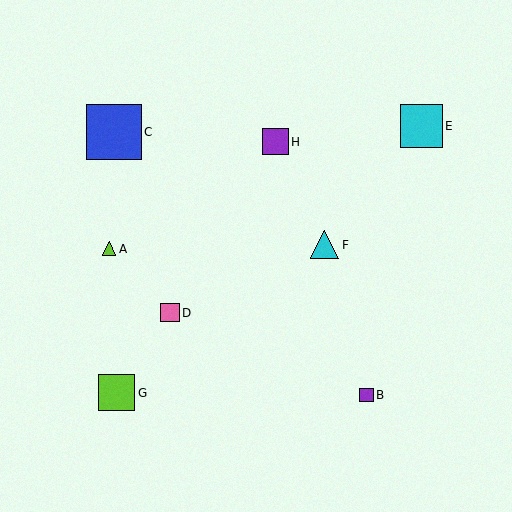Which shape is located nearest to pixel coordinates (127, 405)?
The lime square (labeled G) at (116, 393) is nearest to that location.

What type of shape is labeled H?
Shape H is a purple square.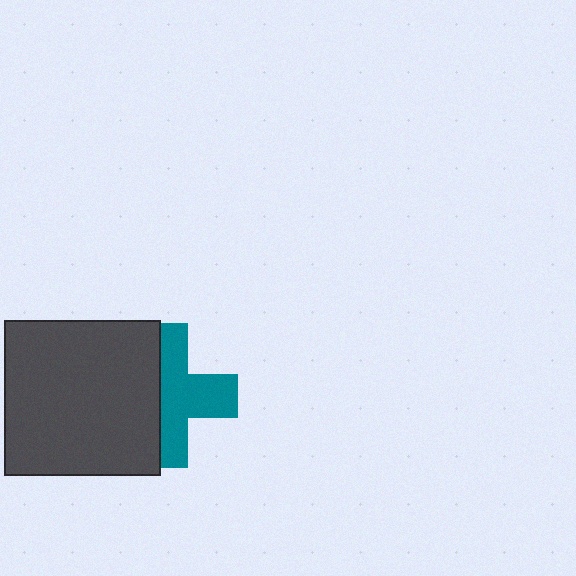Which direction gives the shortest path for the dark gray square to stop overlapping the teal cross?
Moving left gives the shortest separation.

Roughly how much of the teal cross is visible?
About half of it is visible (roughly 55%).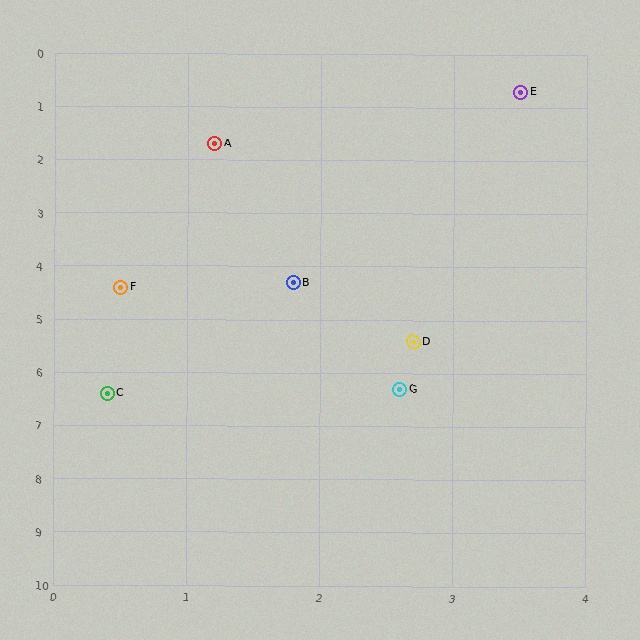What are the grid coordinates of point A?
Point A is at approximately (1.2, 1.7).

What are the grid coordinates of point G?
Point G is at approximately (2.6, 6.3).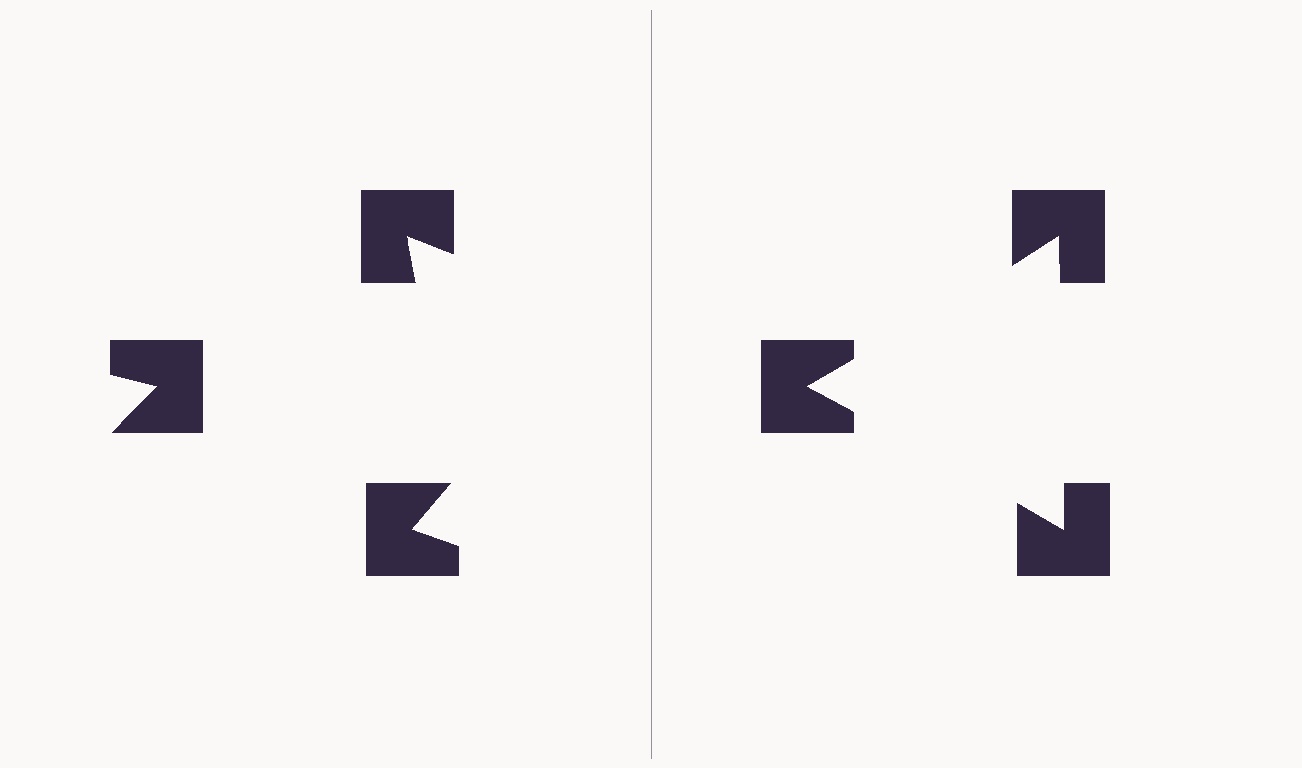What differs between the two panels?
The notched squares are positioned identically on both sides; only the wedge orientations differ. On the right they align to a triangle; on the left they are misaligned.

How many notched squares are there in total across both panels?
6 — 3 on each side.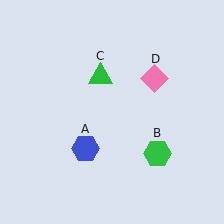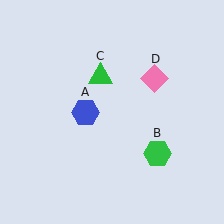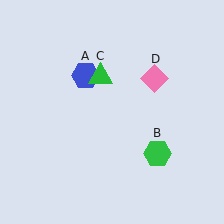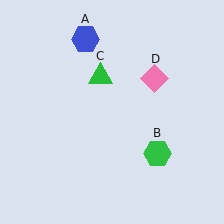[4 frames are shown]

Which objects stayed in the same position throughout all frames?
Green hexagon (object B) and green triangle (object C) and pink diamond (object D) remained stationary.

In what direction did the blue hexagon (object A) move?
The blue hexagon (object A) moved up.